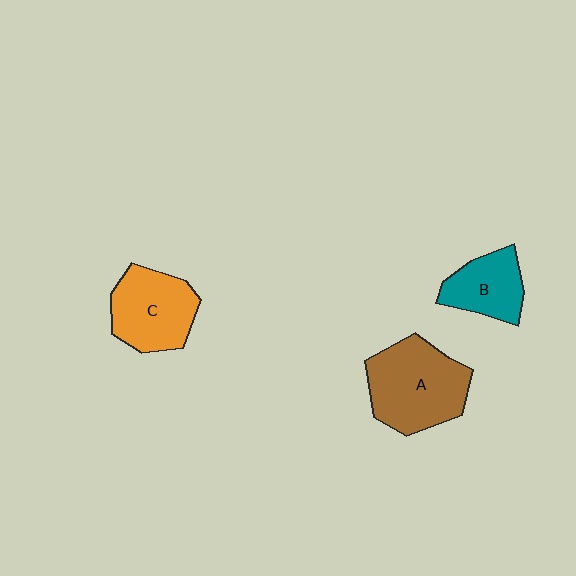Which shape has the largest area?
Shape A (brown).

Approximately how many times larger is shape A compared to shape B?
Approximately 1.7 times.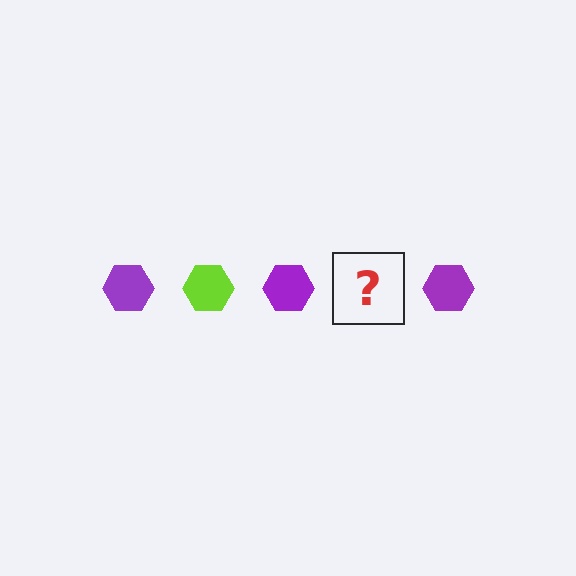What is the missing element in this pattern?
The missing element is a lime hexagon.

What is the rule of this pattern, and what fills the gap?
The rule is that the pattern cycles through purple, lime hexagons. The gap should be filled with a lime hexagon.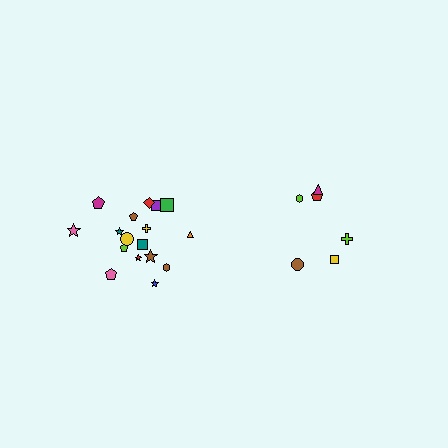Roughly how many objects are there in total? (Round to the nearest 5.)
Roughly 25 objects in total.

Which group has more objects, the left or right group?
The left group.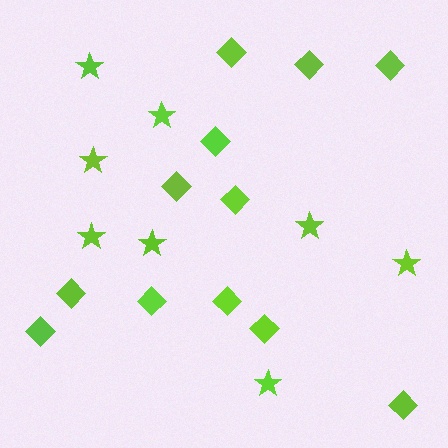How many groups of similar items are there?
There are 2 groups: one group of diamonds (12) and one group of stars (8).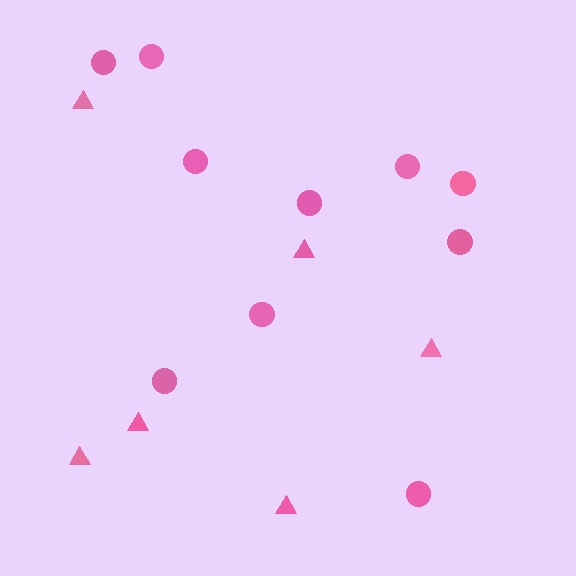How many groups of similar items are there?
There are 2 groups: one group of circles (10) and one group of triangles (6).